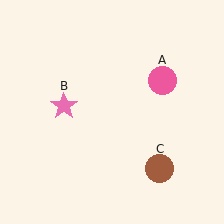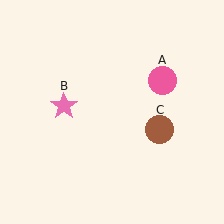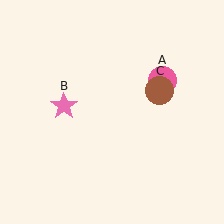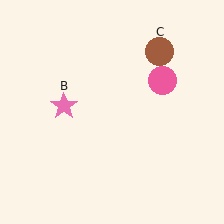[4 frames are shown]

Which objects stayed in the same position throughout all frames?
Pink circle (object A) and pink star (object B) remained stationary.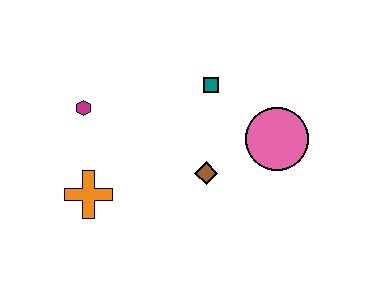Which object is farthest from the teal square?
The orange cross is farthest from the teal square.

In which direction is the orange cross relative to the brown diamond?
The orange cross is to the left of the brown diamond.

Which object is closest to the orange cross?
The magenta hexagon is closest to the orange cross.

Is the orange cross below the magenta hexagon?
Yes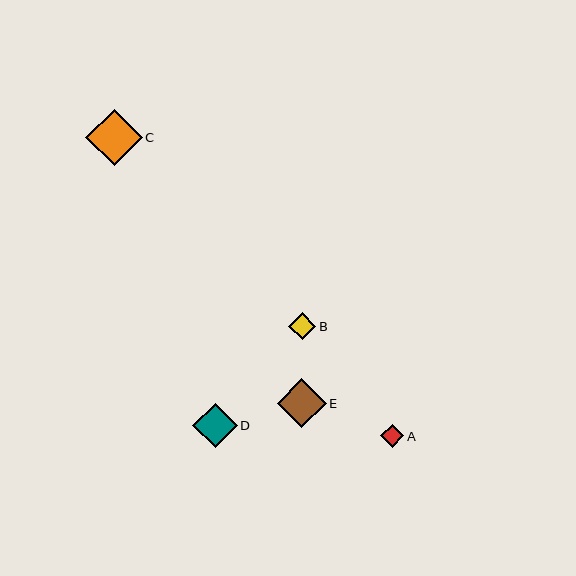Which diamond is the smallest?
Diamond A is the smallest with a size of approximately 23 pixels.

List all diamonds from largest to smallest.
From largest to smallest: C, E, D, B, A.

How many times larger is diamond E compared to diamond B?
Diamond E is approximately 1.8 times the size of diamond B.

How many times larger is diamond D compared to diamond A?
Diamond D is approximately 2.0 times the size of diamond A.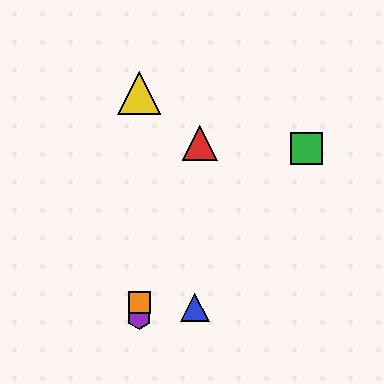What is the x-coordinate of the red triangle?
The red triangle is at x≈200.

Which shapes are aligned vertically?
The yellow triangle, the purple hexagon, the orange square are aligned vertically.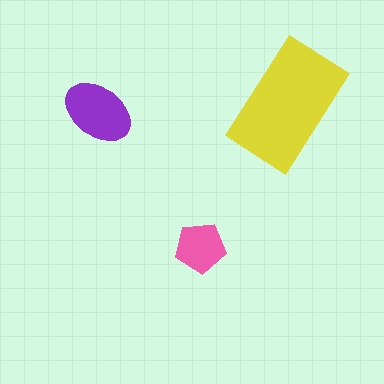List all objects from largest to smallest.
The yellow rectangle, the purple ellipse, the pink pentagon.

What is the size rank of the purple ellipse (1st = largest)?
2nd.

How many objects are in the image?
There are 3 objects in the image.